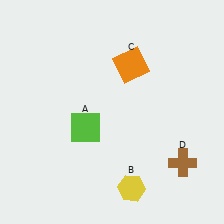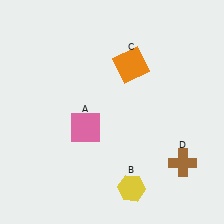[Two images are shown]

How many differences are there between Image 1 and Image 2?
There is 1 difference between the two images.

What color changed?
The square (A) changed from lime in Image 1 to pink in Image 2.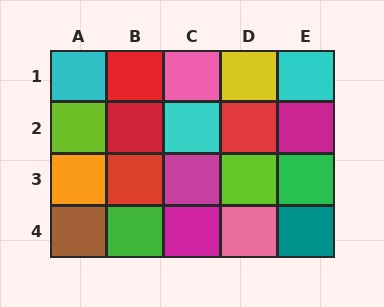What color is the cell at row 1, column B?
Red.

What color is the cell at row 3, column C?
Magenta.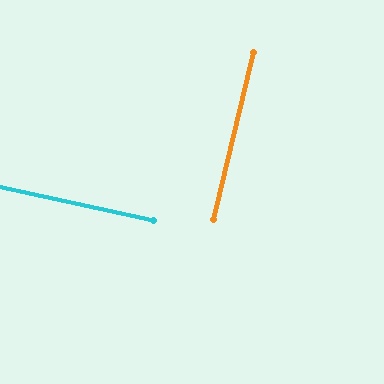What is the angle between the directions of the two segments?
Approximately 89 degrees.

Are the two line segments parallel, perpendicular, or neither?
Perpendicular — they meet at approximately 89°.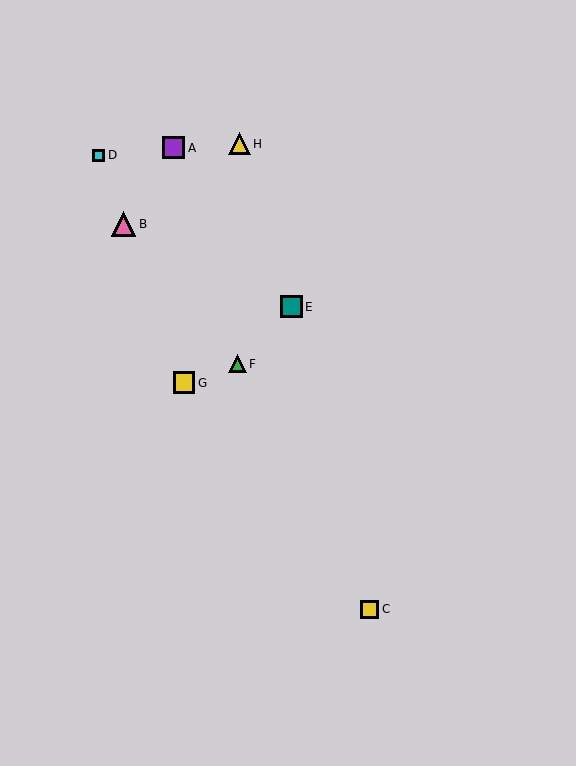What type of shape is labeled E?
Shape E is a teal square.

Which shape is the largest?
The pink triangle (labeled B) is the largest.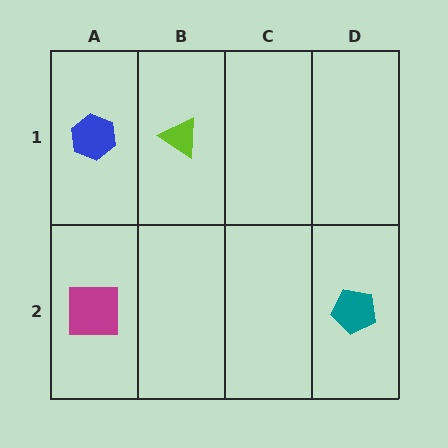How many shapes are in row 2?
2 shapes.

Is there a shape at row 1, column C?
No, that cell is empty.